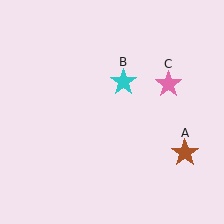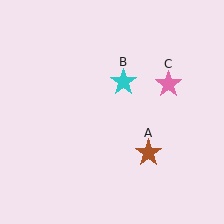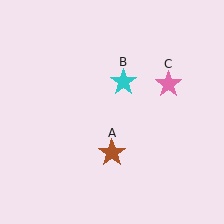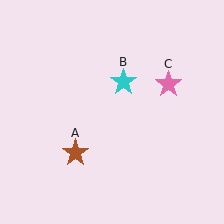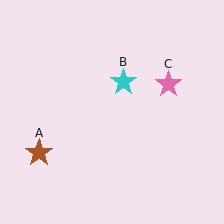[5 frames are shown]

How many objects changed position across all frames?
1 object changed position: brown star (object A).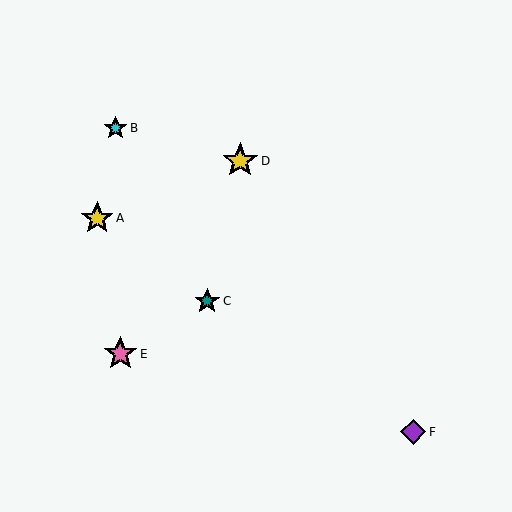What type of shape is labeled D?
Shape D is a yellow star.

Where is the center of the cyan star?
The center of the cyan star is at (115, 128).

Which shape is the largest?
The yellow star (labeled D) is the largest.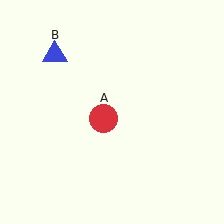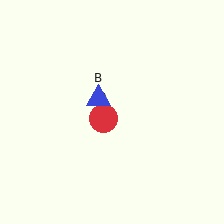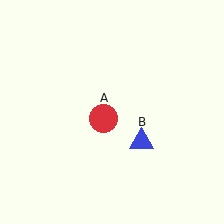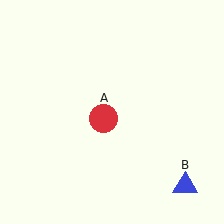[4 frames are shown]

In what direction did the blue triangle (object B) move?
The blue triangle (object B) moved down and to the right.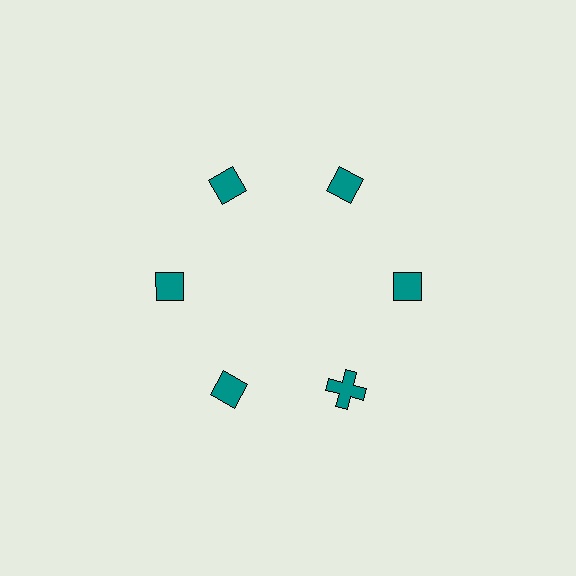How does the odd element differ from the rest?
It has a different shape: cross instead of diamond.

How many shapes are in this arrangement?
There are 6 shapes arranged in a ring pattern.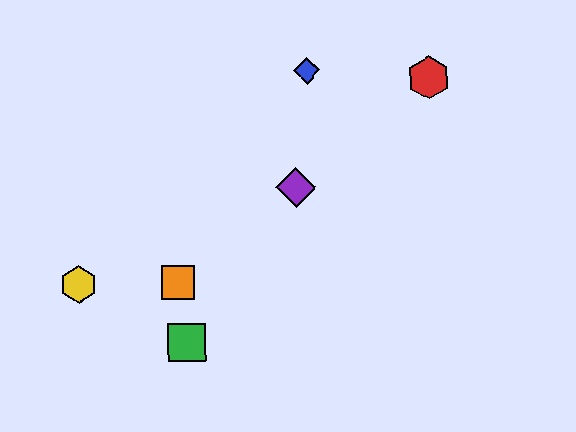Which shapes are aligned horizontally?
The yellow hexagon, the orange square are aligned horizontally.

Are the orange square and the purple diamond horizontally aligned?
No, the orange square is at y≈282 and the purple diamond is at y≈187.